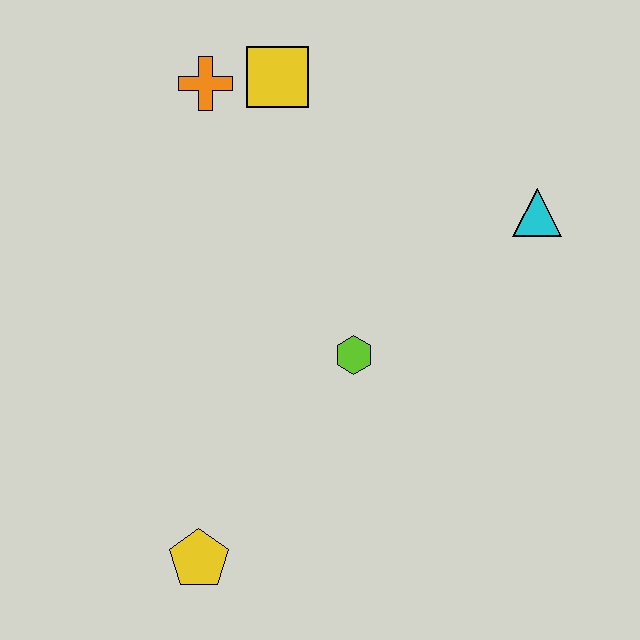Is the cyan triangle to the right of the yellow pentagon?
Yes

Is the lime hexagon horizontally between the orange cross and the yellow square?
No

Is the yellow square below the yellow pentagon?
No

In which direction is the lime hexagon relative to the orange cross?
The lime hexagon is below the orange cross.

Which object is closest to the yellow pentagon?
The lime hexagon is closest to the yellow pentagon.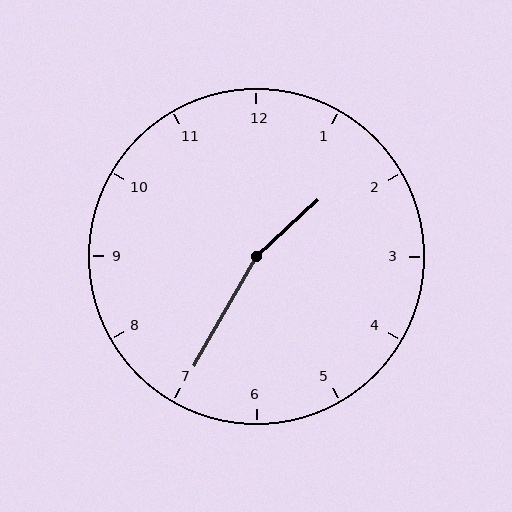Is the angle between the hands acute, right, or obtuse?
It is obtuse.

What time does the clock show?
1:35.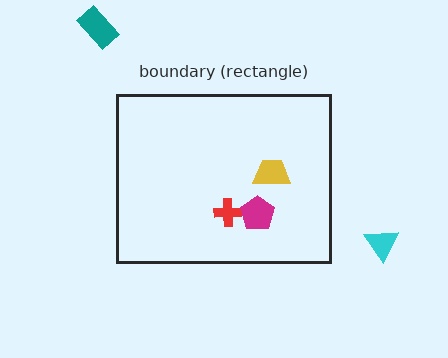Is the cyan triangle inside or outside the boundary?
Outside.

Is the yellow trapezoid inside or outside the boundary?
Inside.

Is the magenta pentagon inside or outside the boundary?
Inside.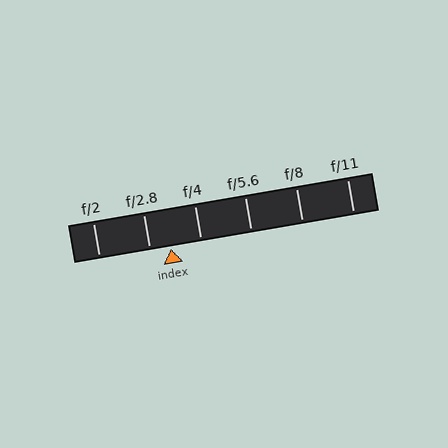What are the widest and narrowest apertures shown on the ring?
The widest aperture shown is f/2 and the narrowest is f/11.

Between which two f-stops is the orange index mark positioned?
The index mark is between f/2.8 and f/4.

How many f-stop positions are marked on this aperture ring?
There are 6 f-stop positions marked.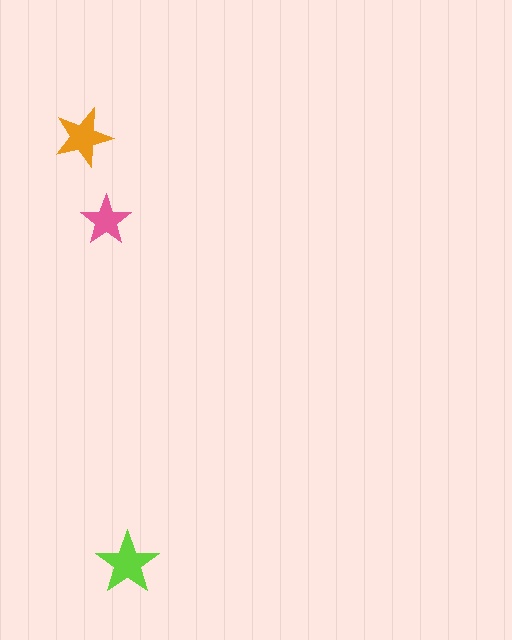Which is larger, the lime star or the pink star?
The lime one.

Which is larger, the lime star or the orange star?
The lime one.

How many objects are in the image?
There are 3 objects in the image.